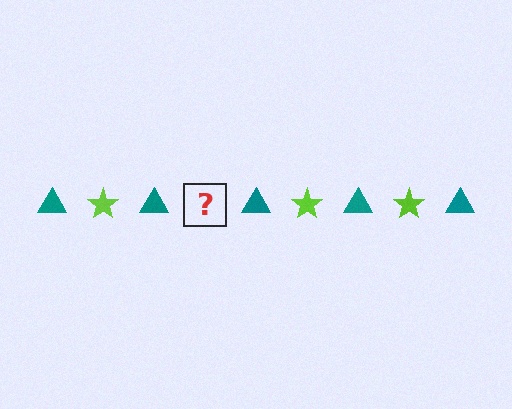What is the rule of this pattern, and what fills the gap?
The rule is that the pattern alternates between teal triangle and lime star. The gap should be filled with a lime star.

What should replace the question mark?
The question mark should be replaced with a lime star.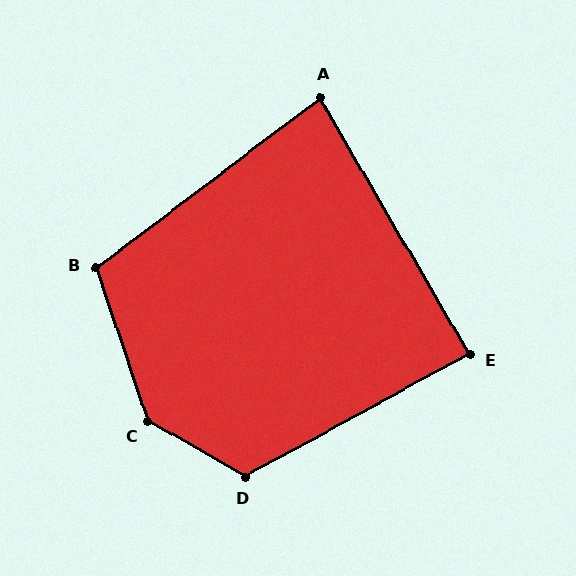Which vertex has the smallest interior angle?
A, at approximately 83 degrees.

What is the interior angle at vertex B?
Approximately 109 degrees (obtuse).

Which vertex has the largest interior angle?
C, at approximately 138 degrees.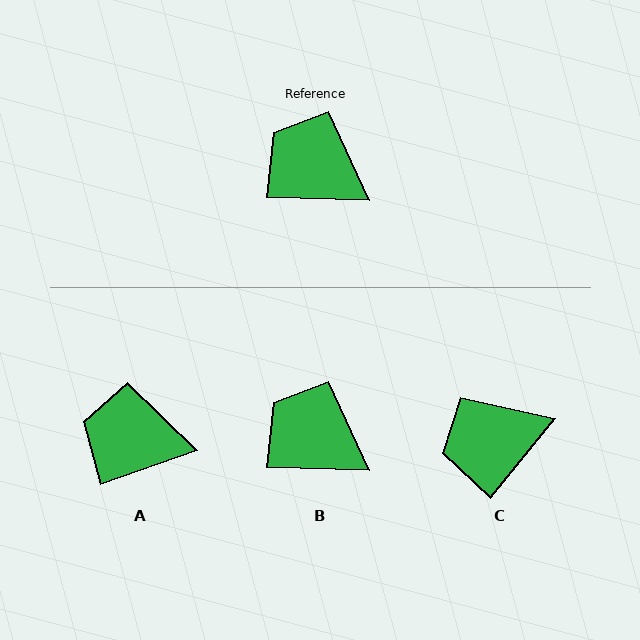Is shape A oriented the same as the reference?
No, it is off by about 21 degrees.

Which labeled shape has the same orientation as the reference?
B.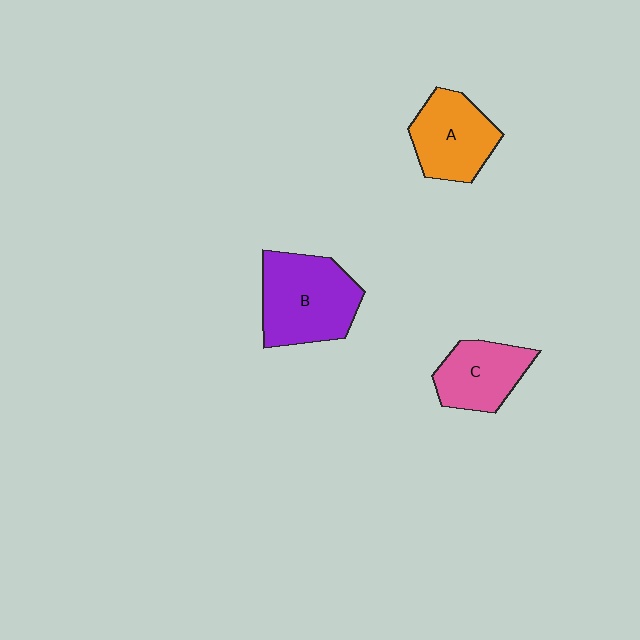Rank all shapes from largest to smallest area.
From largest to smallest: B (purple), A (orange), C (pink).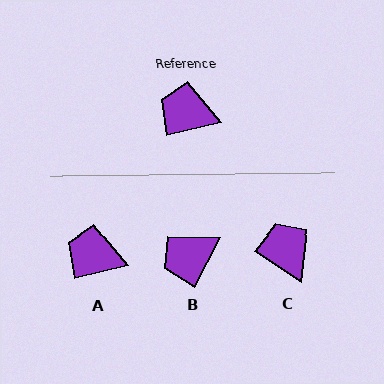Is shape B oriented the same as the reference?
No, it is off by about 49 degrees.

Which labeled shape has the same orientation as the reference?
A.